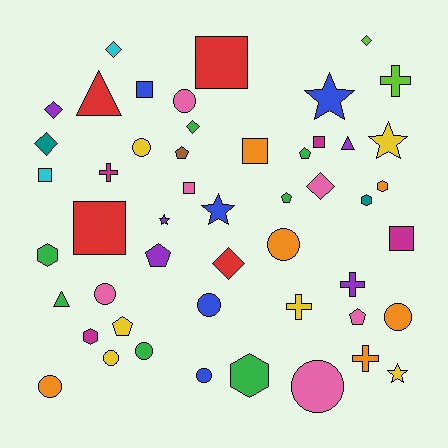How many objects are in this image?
There are 50 objects.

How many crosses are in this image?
There are 5 crosses.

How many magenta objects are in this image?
There are 4 magenta objects.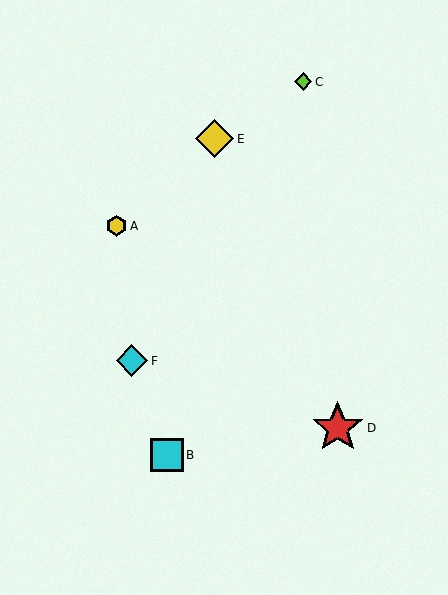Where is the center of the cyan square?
The center of the cyan square is at (167, 455).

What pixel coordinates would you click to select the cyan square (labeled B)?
Click at (167, 455) to select the cyan square B.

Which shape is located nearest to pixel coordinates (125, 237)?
The yellow hexagon (labeled A) at (116, 226) is nearest to that location.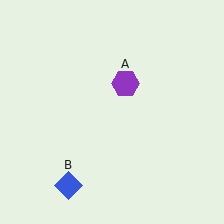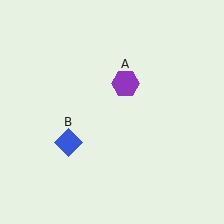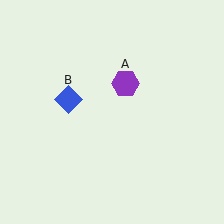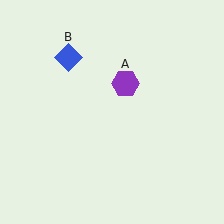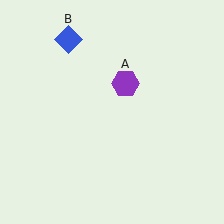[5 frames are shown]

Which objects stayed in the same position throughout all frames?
Purple hexagon (object A) remained stationary.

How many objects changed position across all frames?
1 object changed position: blue diamond (object B).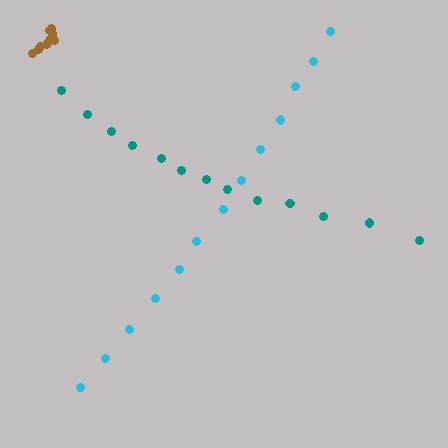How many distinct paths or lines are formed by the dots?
There are 3 distinct paths.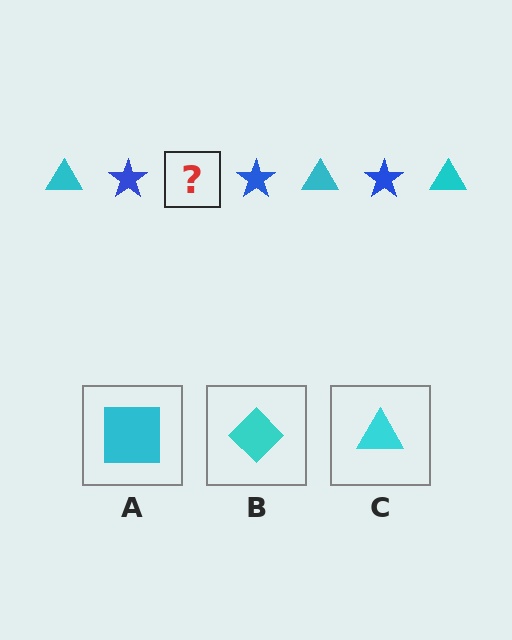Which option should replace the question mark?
Option C.